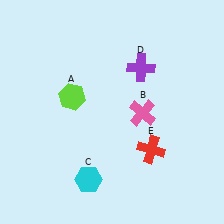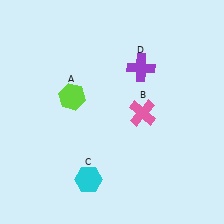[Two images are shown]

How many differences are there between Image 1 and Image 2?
There is 1 difference between the two images.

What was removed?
The red cross (E) was removed in Image 2.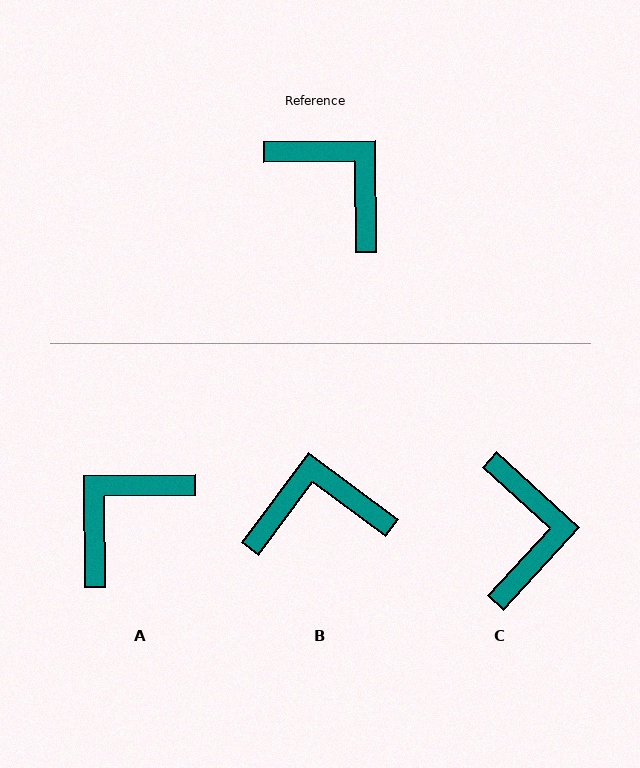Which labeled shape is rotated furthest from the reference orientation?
A, about 90 degrees away.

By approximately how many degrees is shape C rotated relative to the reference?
Approximately 43 degrees clockwise.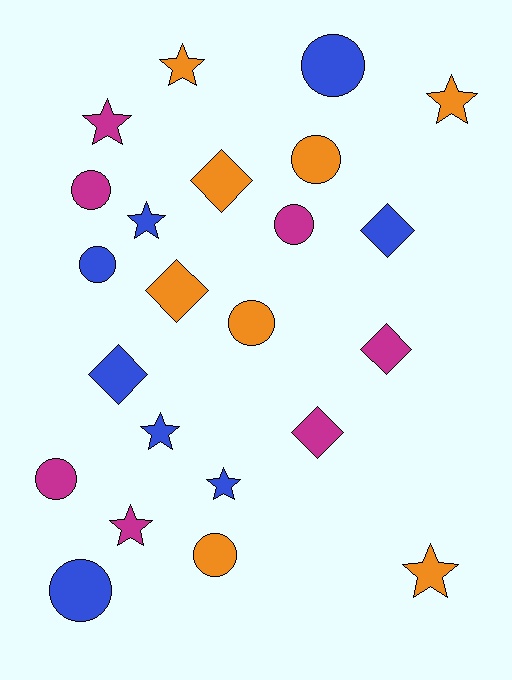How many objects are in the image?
There are 23 objects.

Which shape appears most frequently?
Circle, with 9 objects.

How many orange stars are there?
There are 3 orange stars.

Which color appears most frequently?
Blue, with 8 objects.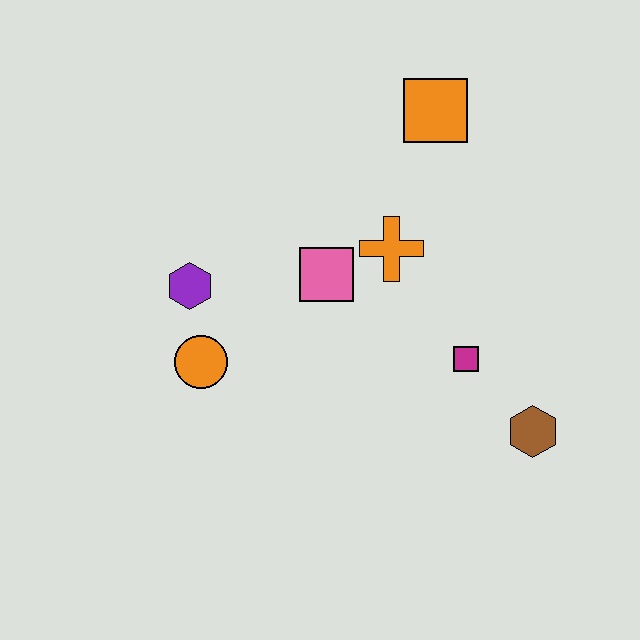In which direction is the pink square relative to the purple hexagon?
The pink square is to the right of the purple hexagon.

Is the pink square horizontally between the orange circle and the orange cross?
Yes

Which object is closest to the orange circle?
The purple hexagon is closest to the orange circle.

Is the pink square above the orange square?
No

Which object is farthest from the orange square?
The orange circle is farthest from the orange square.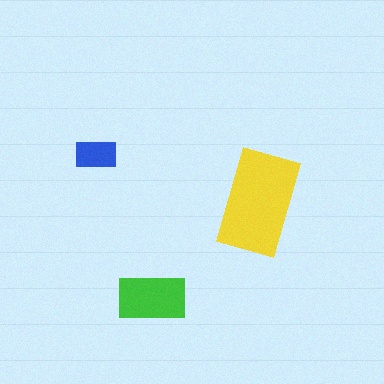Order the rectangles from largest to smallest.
the yellow one, the green one, the blue one.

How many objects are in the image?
There are 3 objects in the image.